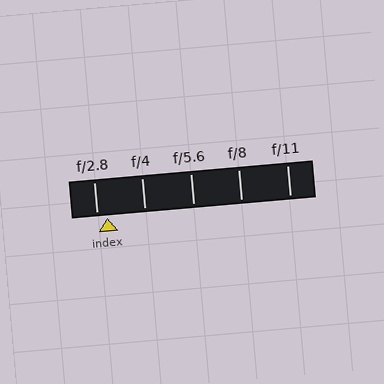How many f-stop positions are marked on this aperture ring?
There are 5 f-stop positions marked.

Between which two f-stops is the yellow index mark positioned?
The index mark is between f/2.8 and f/4.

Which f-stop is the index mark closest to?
The index mark is closest to f/2.8.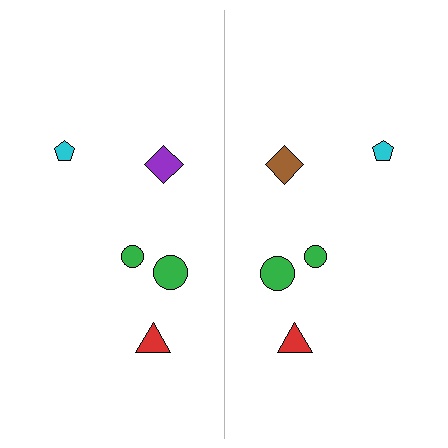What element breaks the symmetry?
The brown diamond on the right side breaks the symmetry — its mirror counterpart is purple.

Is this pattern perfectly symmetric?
No, the pattern is not perfectly symmetric. The brown diamond on the right side breaks the symmetry — its mirror counterpart is purple.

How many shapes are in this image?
There are 10 shapes in this image.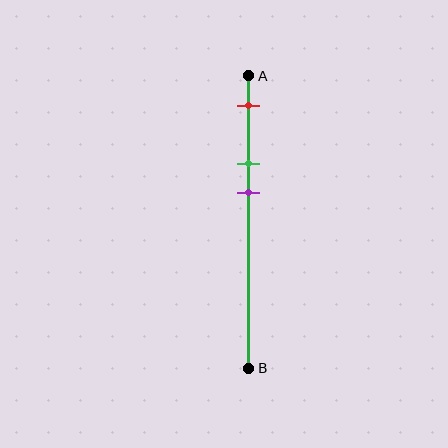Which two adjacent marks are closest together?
The green and purple marks are the closest adjacent pair.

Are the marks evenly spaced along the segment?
Yes, the marks are approximately evenly spaced.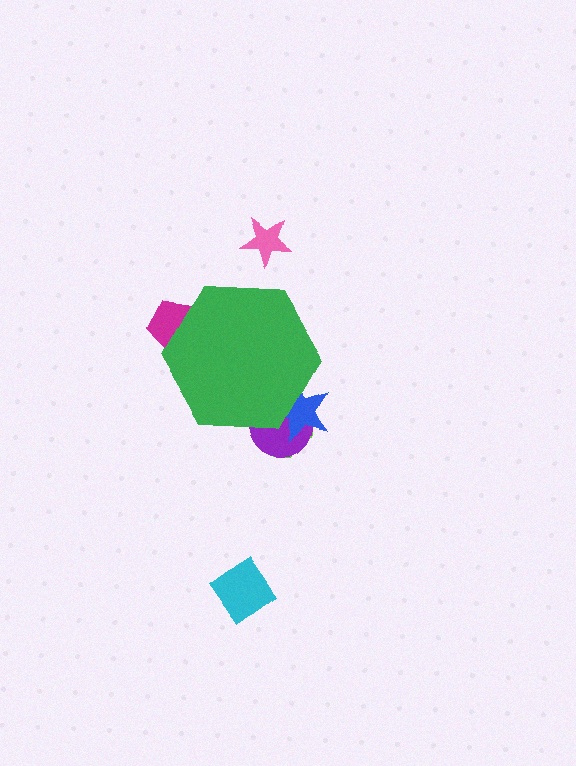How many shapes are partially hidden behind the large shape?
4 shapes are partially hidden.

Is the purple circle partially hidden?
Yes, the purple circle is partially hidden behind the green hexagon.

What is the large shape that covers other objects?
A green hexagon.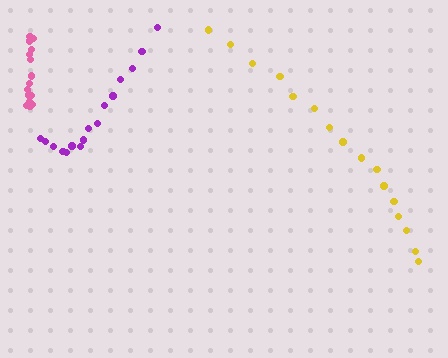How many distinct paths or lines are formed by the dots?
There are 3 distinct paths.